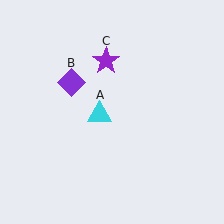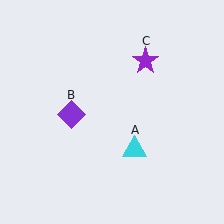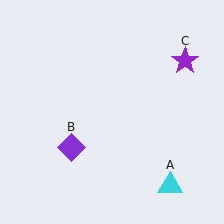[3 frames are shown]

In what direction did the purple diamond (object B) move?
The purple diamond (object B) moved down.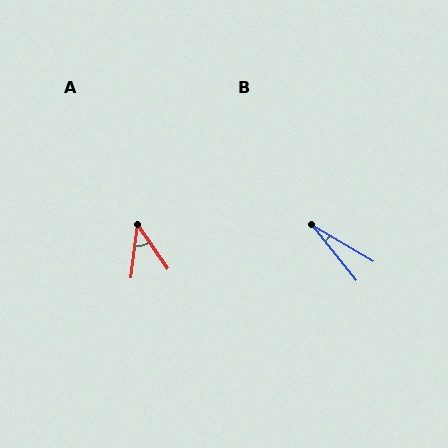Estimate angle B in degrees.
Approximately 20 degrees.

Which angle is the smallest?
B, at approximately 20 degrees.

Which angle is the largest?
A, at approximately 42 degrees.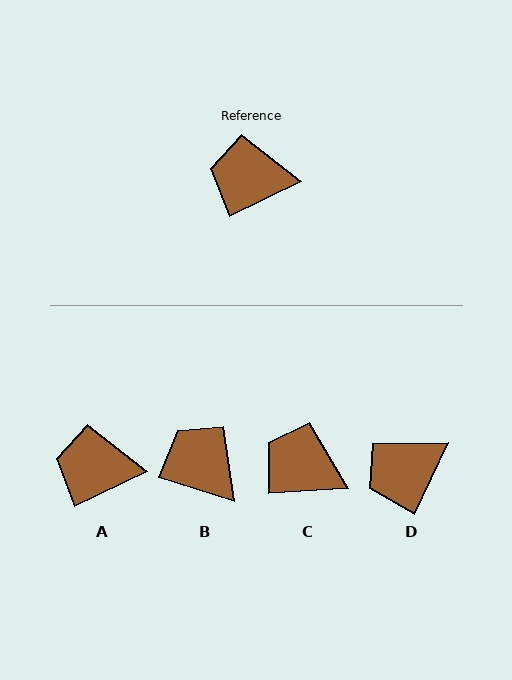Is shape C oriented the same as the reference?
No, it is off by about 21 degrees.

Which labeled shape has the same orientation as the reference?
A.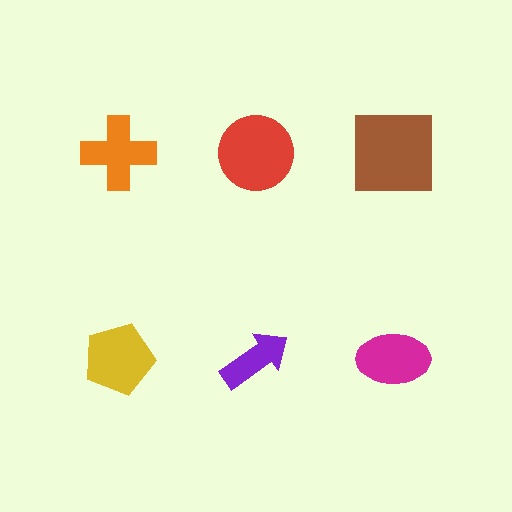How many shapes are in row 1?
3 shapes.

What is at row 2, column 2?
A purple arrow.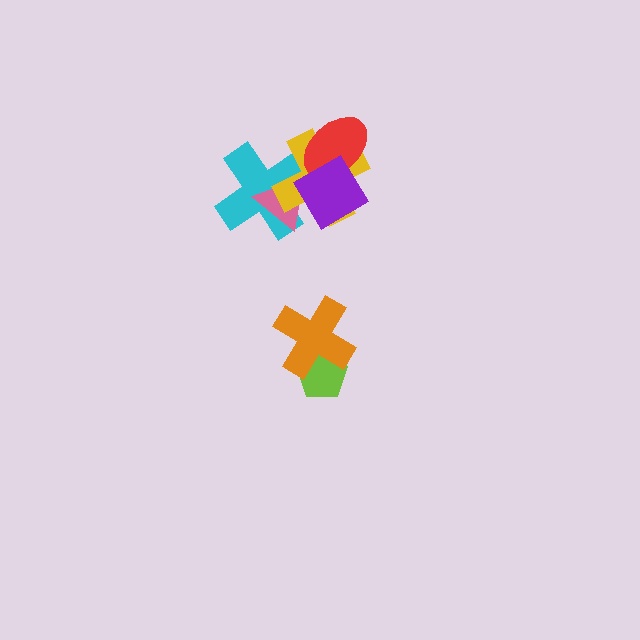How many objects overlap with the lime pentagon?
1 object overlaps with the lime pentagon.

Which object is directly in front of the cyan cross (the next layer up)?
The pink triangle is directly in front of the cyan cross.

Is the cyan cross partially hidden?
Yes, it is partially covered by another shape.